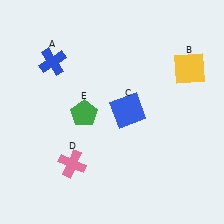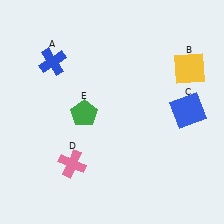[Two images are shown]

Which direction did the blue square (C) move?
The blue square (C) moved right.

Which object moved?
The blue square (C) moved right.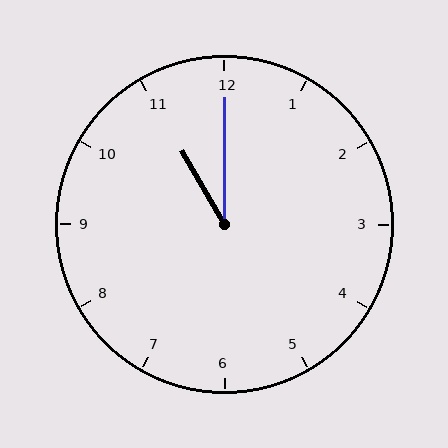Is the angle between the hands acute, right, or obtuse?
It is acute.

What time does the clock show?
11:00.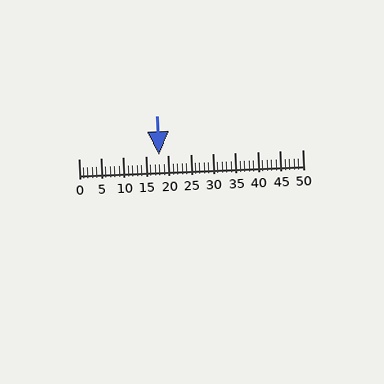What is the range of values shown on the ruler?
The ruler shows values from 0 to 50.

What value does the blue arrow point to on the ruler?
The blue arrow points to approximately 18.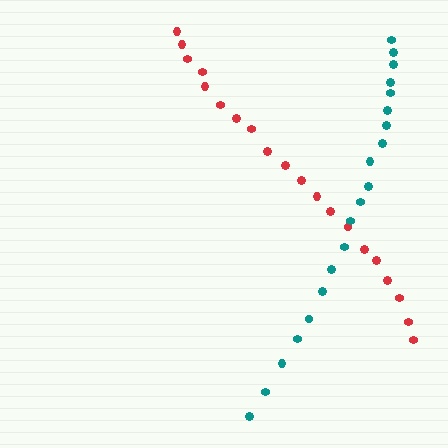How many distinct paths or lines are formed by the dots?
There are 2 distinct paths.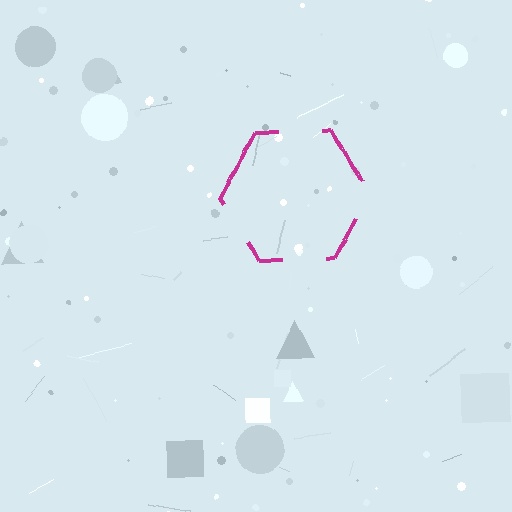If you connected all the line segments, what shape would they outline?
They would outline a hexagon.